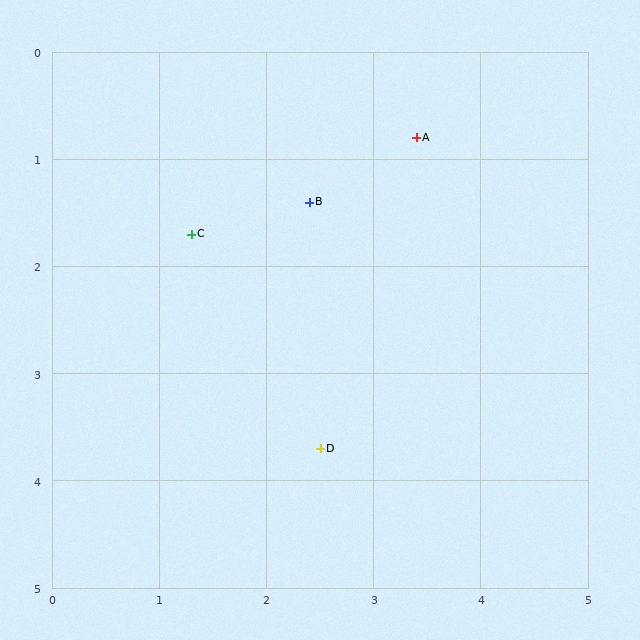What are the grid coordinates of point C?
Point C is at approximately (1.3, 1.7).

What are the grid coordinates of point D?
Point D is at approximately (2.5, 3.7).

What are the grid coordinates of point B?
Point B is at approximately (2.4, 1.4).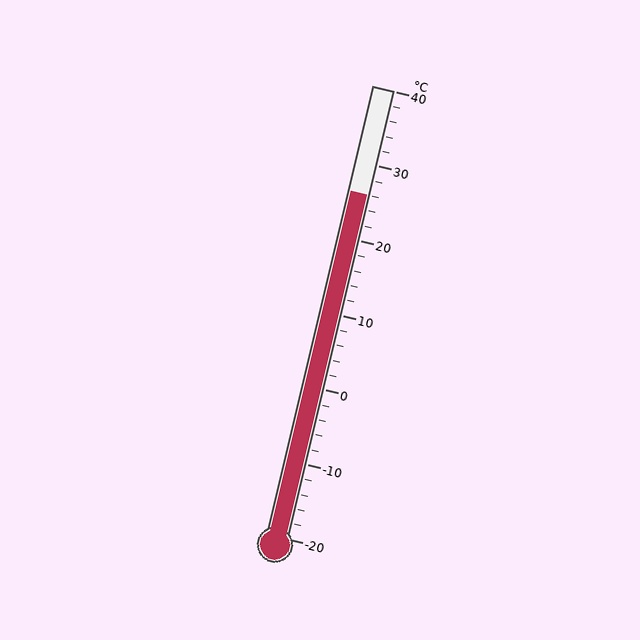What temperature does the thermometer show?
The thermometer shows approximately 26°C.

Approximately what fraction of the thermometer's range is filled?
The thermometer is filled to approximately 75% of its range.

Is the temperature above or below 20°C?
The temperature is above 20°C.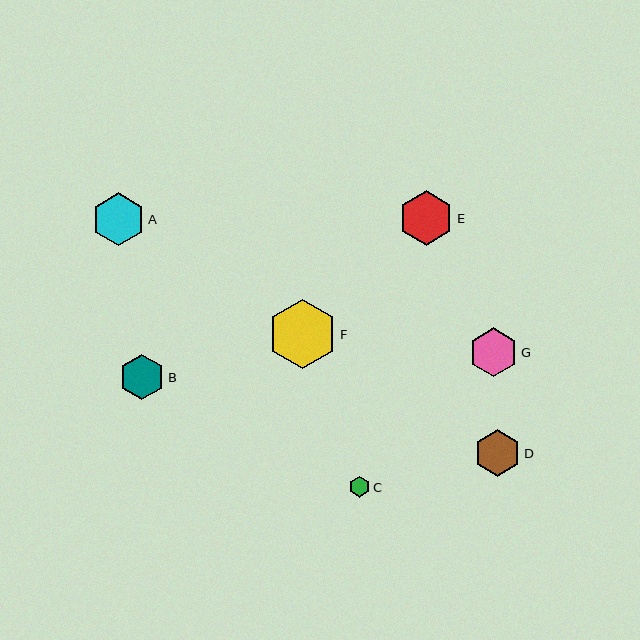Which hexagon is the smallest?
Hexagon C is the smallest with a size of approximately 21 pixels.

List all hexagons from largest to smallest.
From largest to smallest: F, E, A, G, D, B, C.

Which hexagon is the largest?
Hexagon F is the largest with a size of approximately 70 pixels.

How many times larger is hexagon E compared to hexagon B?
Hexagon E is approximately 1.2 times the size of hexagon B.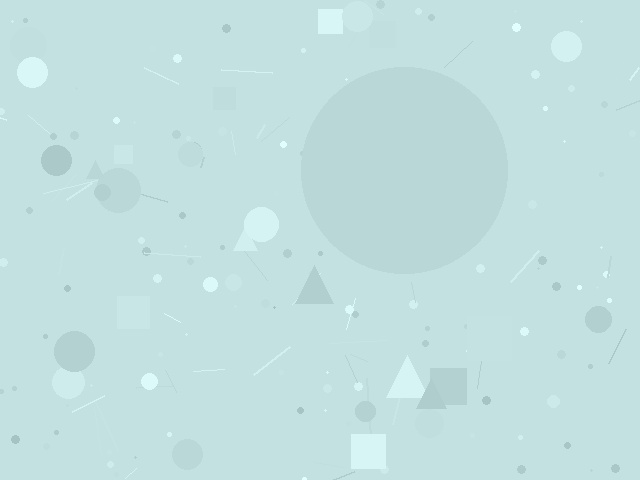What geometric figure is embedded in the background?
A circle is embedded in the background.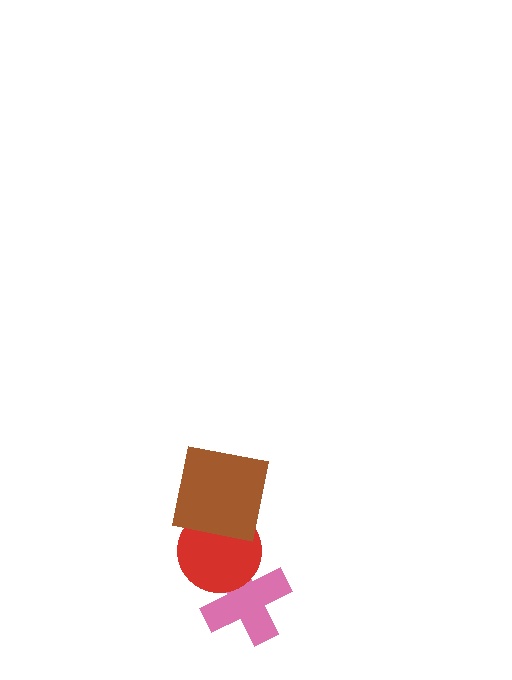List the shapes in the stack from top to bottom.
From top to bottom: the brown square, the red circle, the pink cross.